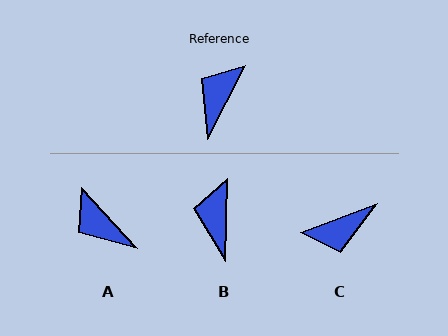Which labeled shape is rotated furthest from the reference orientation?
C, about 138 degrees away.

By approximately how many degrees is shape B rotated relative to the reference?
Approximately 26 degrees counter-clockwise.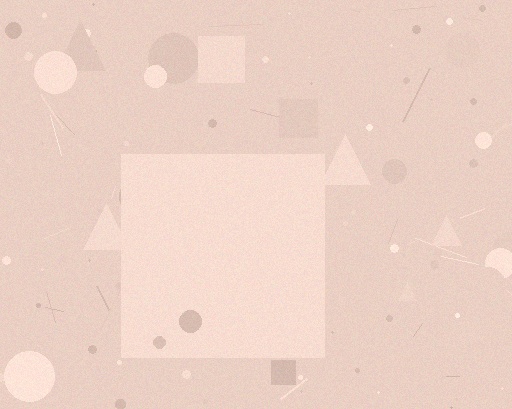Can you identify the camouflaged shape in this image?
The camouflaged shape is a square.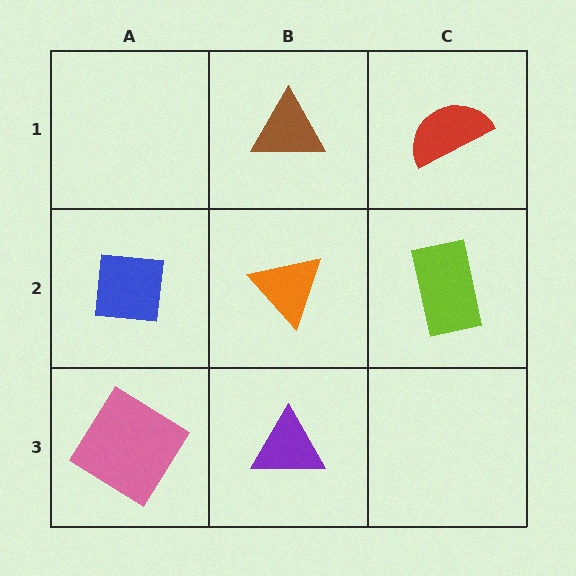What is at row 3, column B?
A purple triangle.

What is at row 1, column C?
A red semicircle.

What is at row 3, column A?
A pink diamond.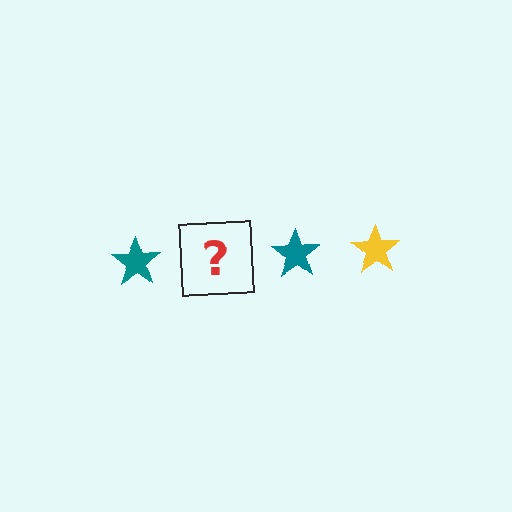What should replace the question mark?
The question mark should be replaced with a yellow star.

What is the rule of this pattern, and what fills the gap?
The rule is that the pattern cycles through teal, yellow stars. The gap should be filled with a yellow star.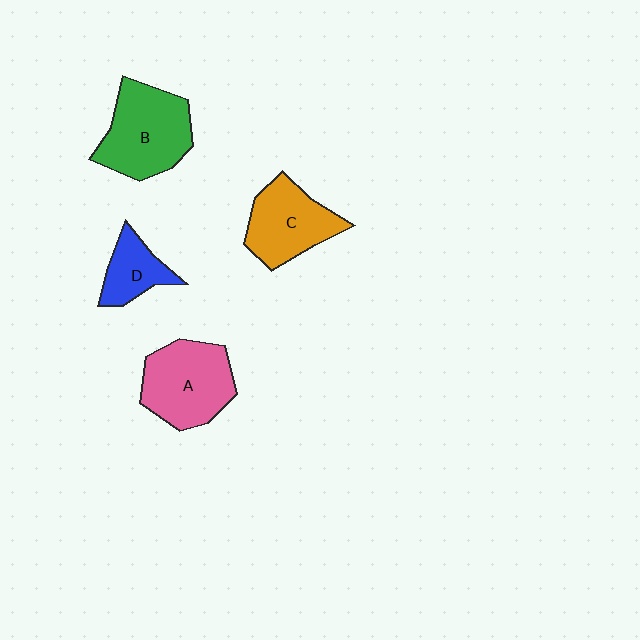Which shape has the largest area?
Shape B (green).